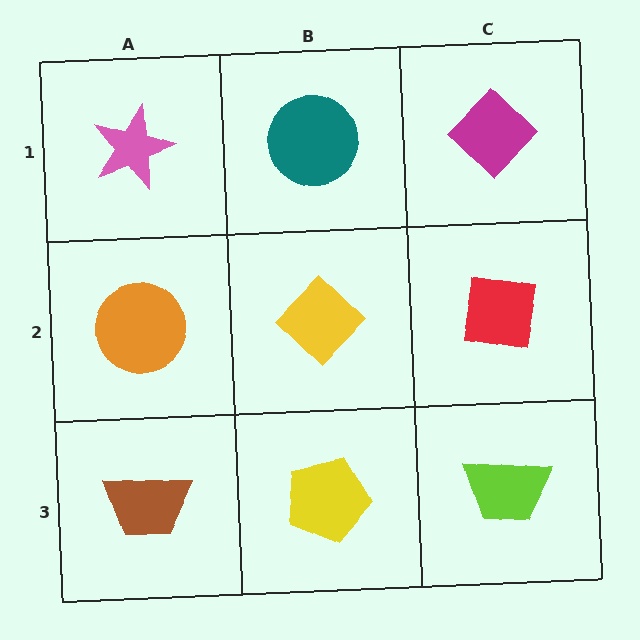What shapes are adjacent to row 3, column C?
A red square (row 2, column C), a yellow pentagon (row 3, column B).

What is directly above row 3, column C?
A red square.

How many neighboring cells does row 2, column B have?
4.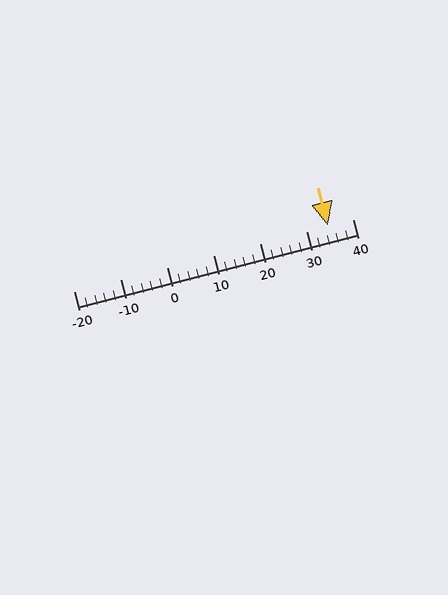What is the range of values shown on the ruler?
The ruler shows values from -20 to 40.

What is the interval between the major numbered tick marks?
The major tick marks are spaced 10 units apart.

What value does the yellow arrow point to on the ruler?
The yellow arrow points to approximately 35.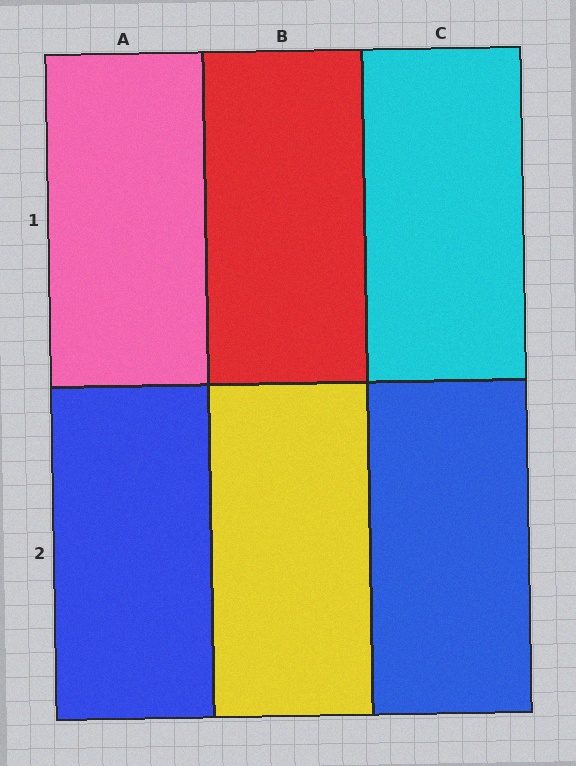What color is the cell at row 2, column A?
Blue.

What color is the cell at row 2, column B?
Yellow.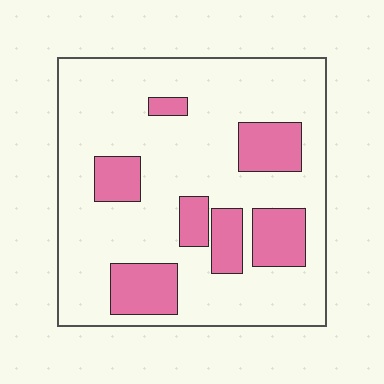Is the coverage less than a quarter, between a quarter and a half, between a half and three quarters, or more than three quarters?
Less than a quarter.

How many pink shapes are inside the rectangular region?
7.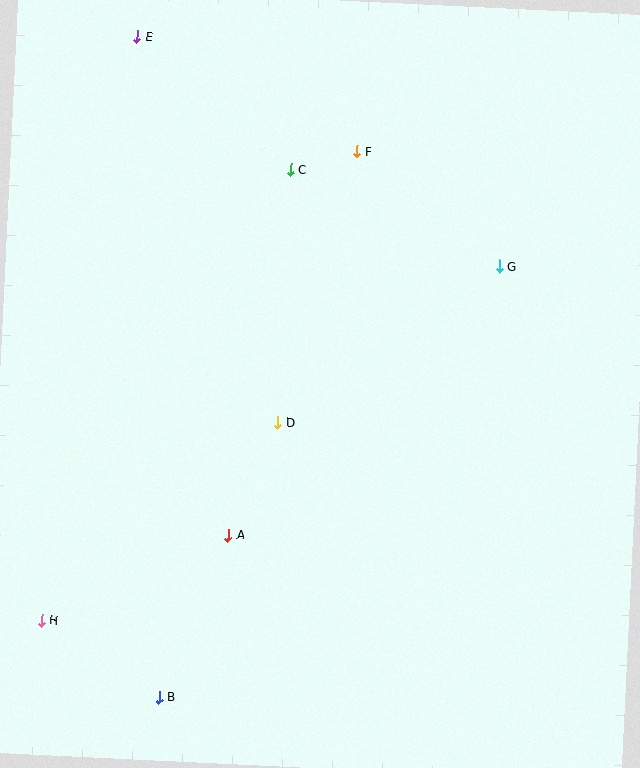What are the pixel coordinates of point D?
Point D is at (278, 422).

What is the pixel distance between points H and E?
The distance between H and E is 591 pixels.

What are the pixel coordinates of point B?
Point B is at (159, 697).